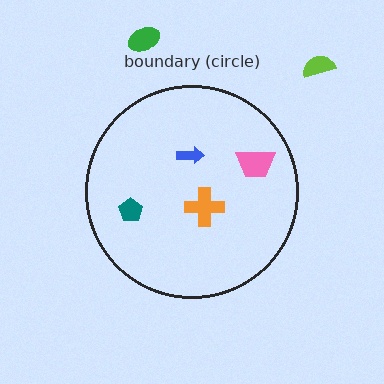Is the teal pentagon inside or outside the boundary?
Inside.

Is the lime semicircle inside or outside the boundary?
Outside.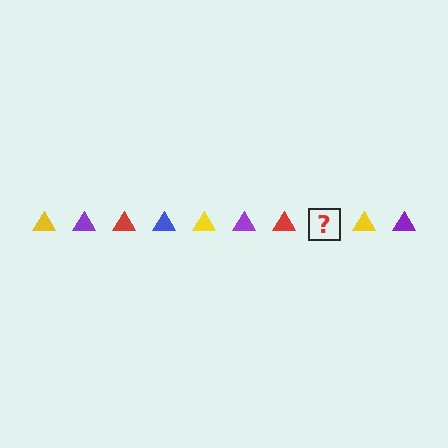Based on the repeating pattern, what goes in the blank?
The blank should be a blue triangle.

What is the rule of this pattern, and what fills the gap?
The rule is that the pattern cycles through yellow, purple, red, blue triangles. The gap should be filled with a blue triangle.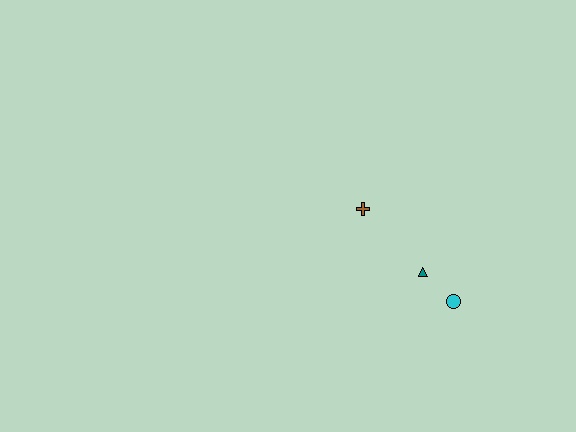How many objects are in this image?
There are 3 objects.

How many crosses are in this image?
There is 1 cross.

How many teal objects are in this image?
There is 1 teal object.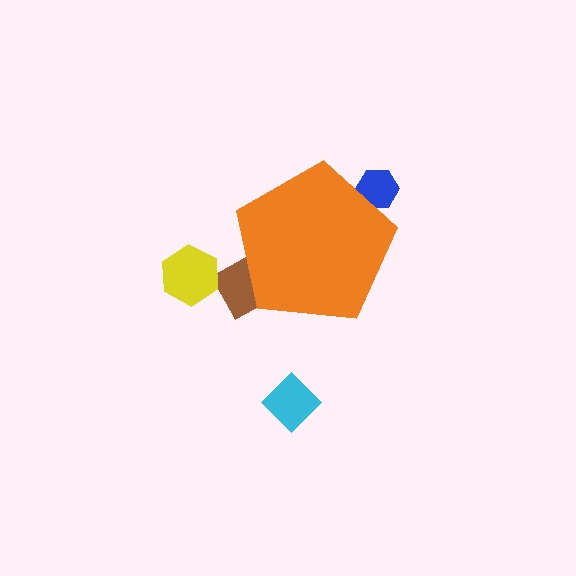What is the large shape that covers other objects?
An orange pentagon.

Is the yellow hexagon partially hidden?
No, the yellow hexagon is fully visible.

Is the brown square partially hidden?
Yes, the brown square is partially hidden behind the orange pentagon.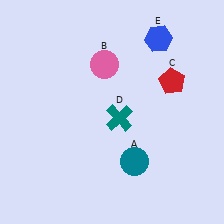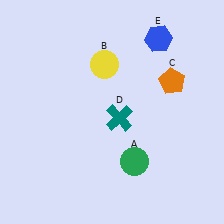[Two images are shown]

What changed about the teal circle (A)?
In Image 1, A is teal. In Image 2, it changed to green.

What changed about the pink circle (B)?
In Image 1, B is pink. In Image 2, it changed to yellow.